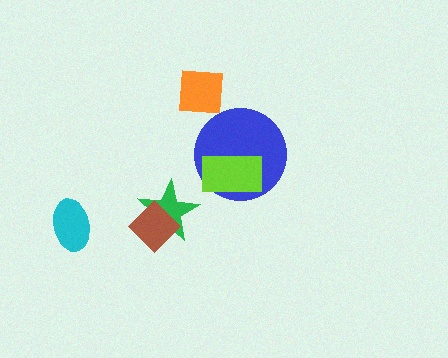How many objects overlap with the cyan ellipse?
0 objects overlap with the cyan ellipse.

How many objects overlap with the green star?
1 object overlaps with the green star.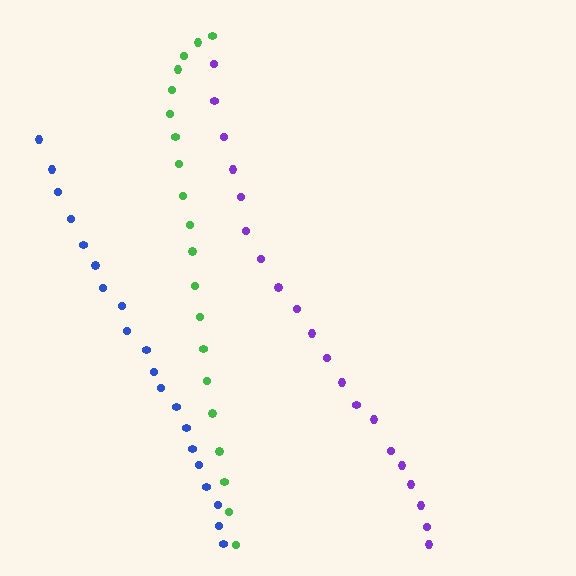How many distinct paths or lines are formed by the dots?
There are 3 distinct paths.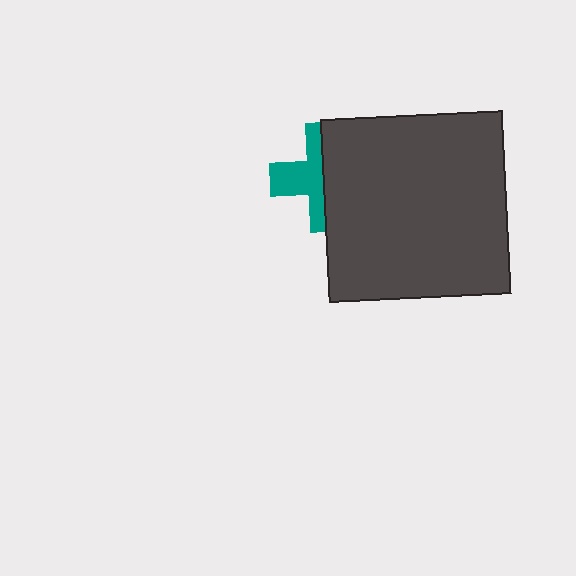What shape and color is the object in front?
The object in front is a dark gray rectangle.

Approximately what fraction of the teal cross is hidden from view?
Roughly 55% of the teal cross is hidden behind the dark gray rectangle.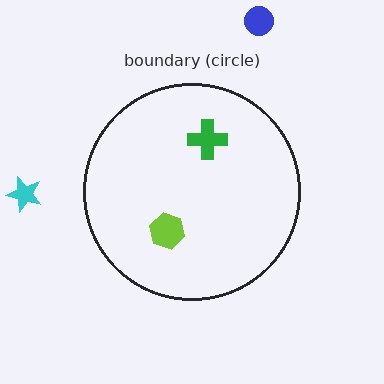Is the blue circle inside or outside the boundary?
Outside.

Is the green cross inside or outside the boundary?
Inside.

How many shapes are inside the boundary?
2 inside, 2 outside.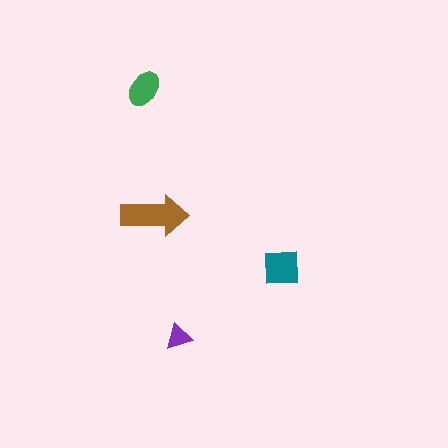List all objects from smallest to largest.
The purple triangle, the green ellipse, the teal square, the brown arrow.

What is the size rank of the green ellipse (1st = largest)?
3rd.